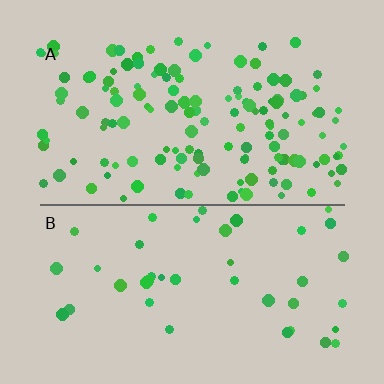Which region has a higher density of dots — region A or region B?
A (the top).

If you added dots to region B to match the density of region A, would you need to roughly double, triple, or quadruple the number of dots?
Approximately triple.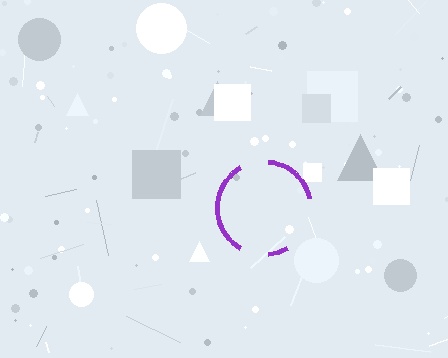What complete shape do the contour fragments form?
The contour fragments form a circle.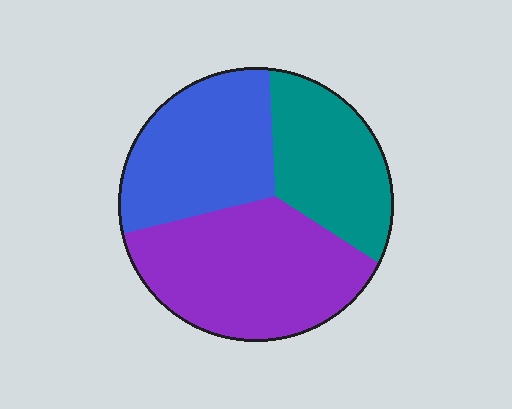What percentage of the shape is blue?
Blue covers 32% of the shape.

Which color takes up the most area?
Purple, at roughly 40%.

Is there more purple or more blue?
Purple.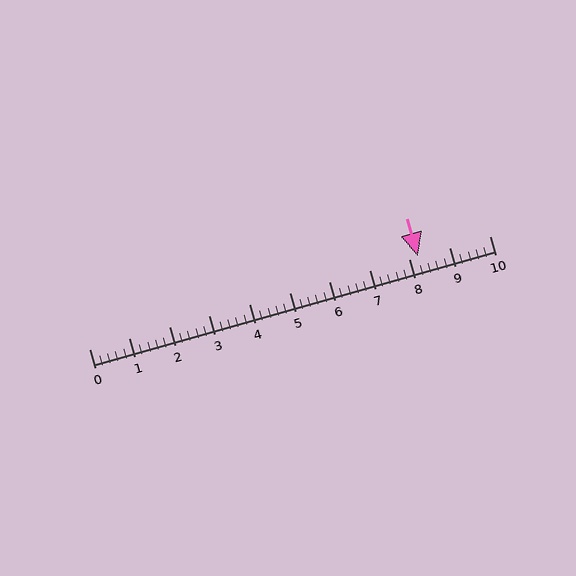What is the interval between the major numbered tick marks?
The major tick marks are spaced 1 units apart.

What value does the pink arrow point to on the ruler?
The pink arrow points to approximately 8.2.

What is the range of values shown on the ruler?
The ruler shows values from 0 to 10.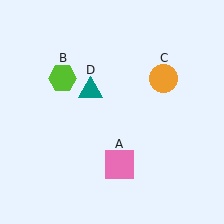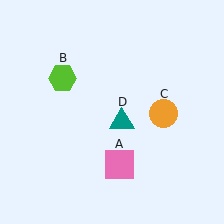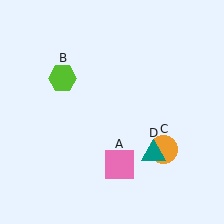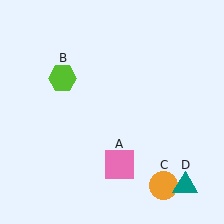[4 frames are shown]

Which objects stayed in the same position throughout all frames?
Pink square (object A) and lime hexagon (object B) remained stationary.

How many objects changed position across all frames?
2 objects changed position: orange circle (object C), teal triangle (object D).